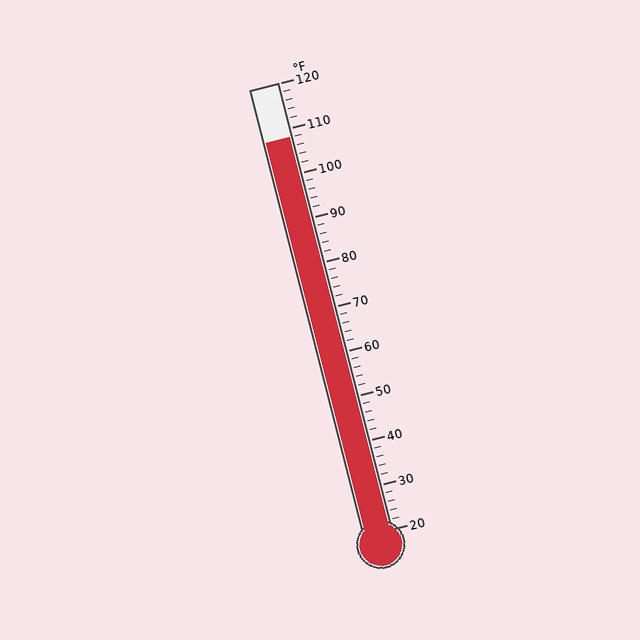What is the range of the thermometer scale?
The thermometer scale ranges from 20°F to 120°F.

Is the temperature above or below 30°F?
The temperature is above 30°F.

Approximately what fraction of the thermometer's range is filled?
The thermometer is filled to approximately 90% of its range.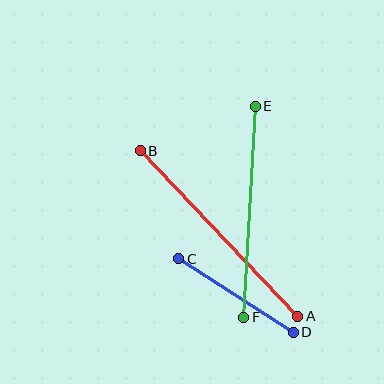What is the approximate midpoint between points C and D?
The midpoint is at approximately (236, 295) pixels.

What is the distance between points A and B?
The distance is approximately 229 pixels.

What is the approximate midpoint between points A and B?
The midpoint is at approximately (219, 234) pixels.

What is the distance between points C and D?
The distance is approximately 136 pixels.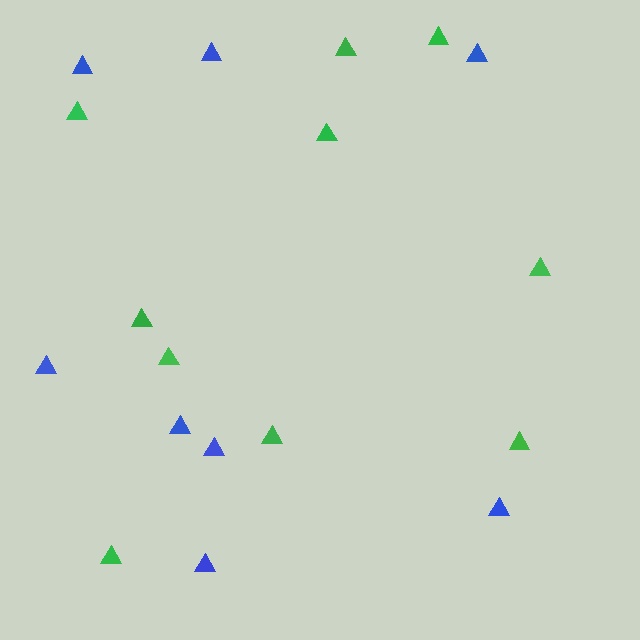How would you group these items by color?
There are 2 groups: one group of blue triangles (8) and one group of green triangles (10).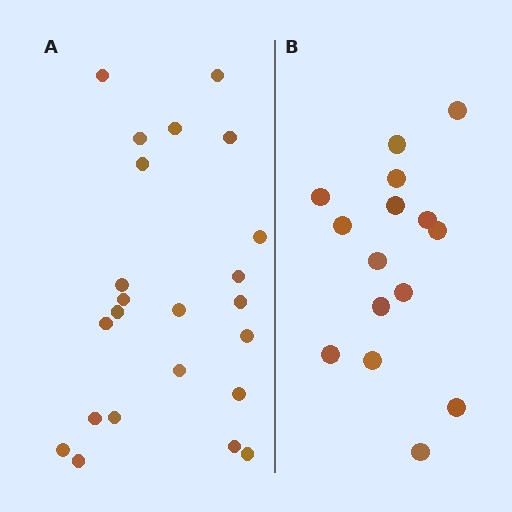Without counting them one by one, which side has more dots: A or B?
Region A (the left region) has more dots.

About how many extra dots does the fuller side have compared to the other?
Region A has roughly 8 or so more dots than region B.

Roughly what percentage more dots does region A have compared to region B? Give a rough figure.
About 55% more.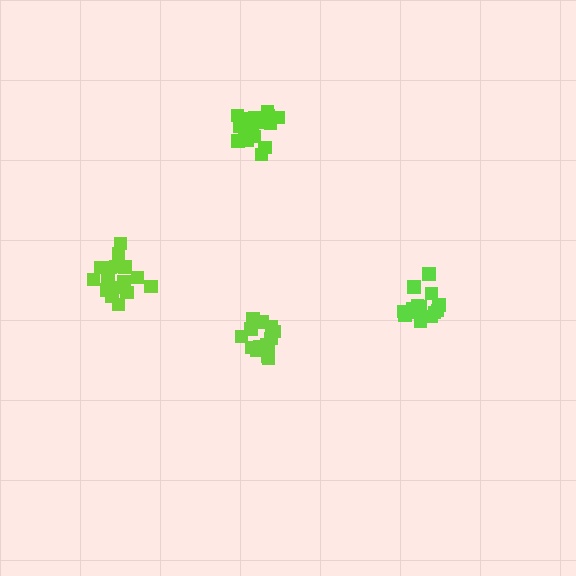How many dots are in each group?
Group 1: 19 dots, Group 2: 15 dots, Group 3: 16 dots, Group 4: 20 dots (70 total).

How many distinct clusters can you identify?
There are 4 distinct clusters.